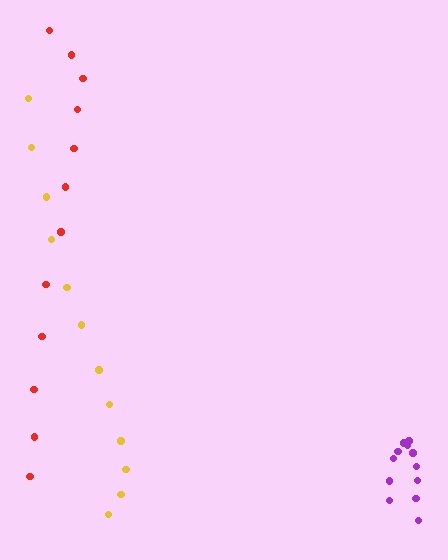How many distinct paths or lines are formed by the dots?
There are 3 distinct paths.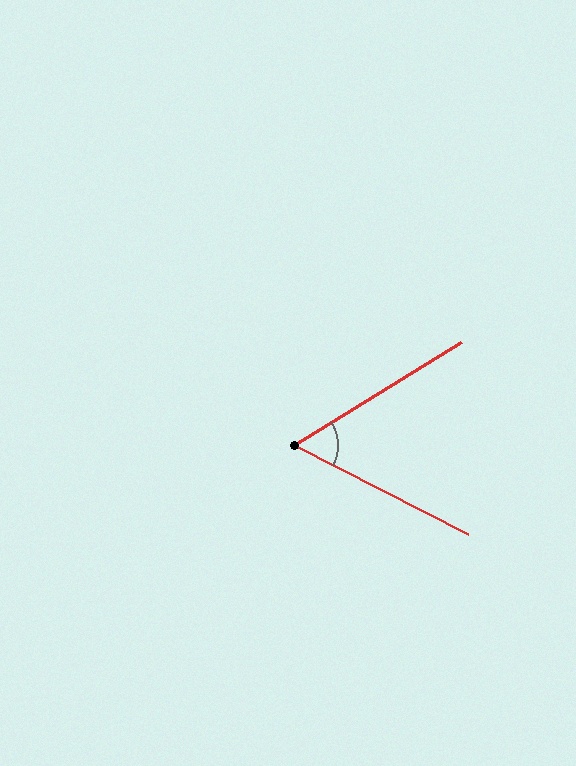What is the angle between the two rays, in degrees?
Approximately 59 degrees.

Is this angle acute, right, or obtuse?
It is acute.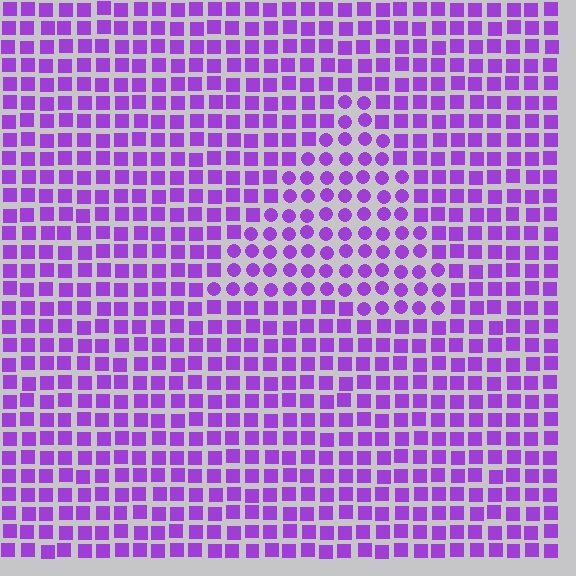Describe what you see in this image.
The image is filled with small purple elements arranged in a uniform grid. A triangle-shaped region contains circles, while the surrounding area contains squares. The boundary is defined purely by the change in element shape.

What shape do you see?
I see a triangle.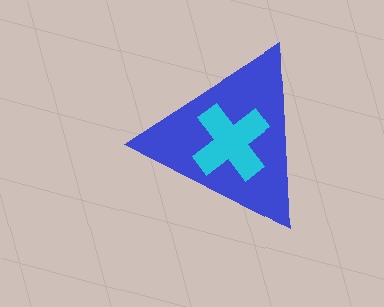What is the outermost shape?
The blue triangle.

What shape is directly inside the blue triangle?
The cyan cross.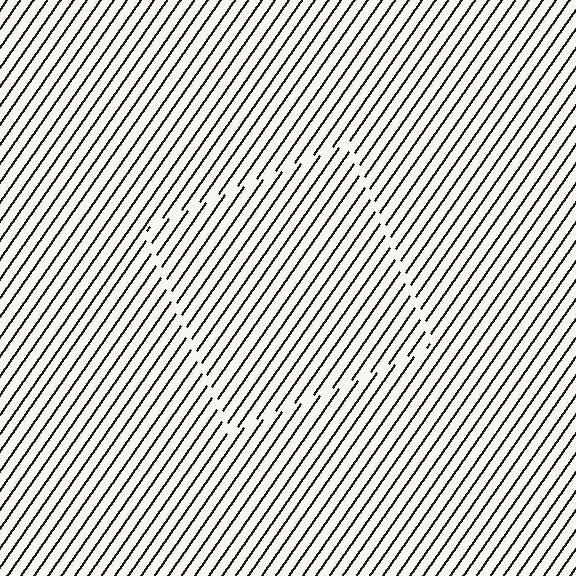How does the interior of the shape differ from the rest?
The interior of the shape contains the same grating, shifted by half a period — the contour is defined by the phase discontinuity where line-ends from the inner and outer gratings abut.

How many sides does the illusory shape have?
4 sides — the line-ends trace a square.